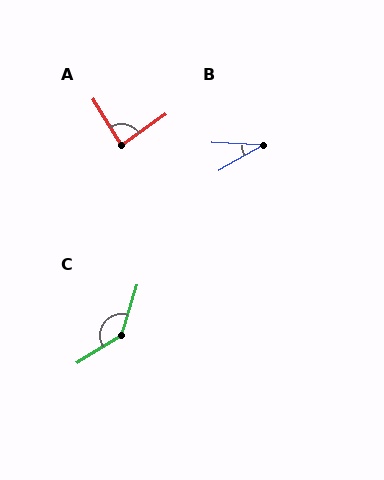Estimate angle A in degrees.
Approximately 86 degrees.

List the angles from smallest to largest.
B (32°), A (86°), C (138°).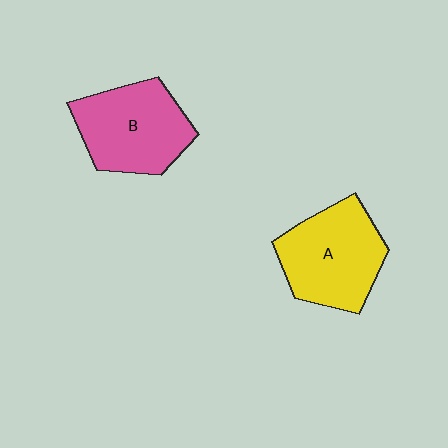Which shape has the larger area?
Shape A (yellow).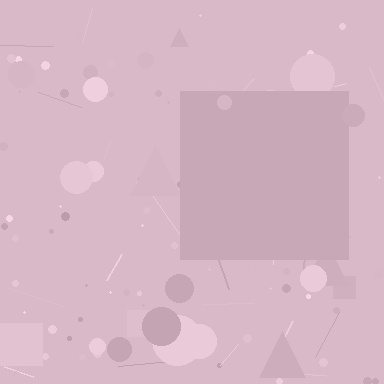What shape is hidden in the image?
A square is hidden in the image.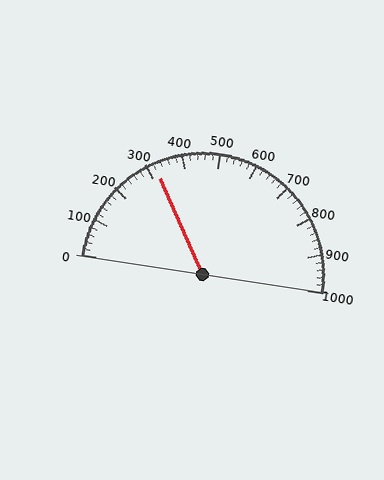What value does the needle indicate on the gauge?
The needle indicates approximately 320.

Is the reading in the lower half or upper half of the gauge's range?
The reading is in the lower half of the range (0 to 1000).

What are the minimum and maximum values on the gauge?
The gauge ranges from 0 to 1000.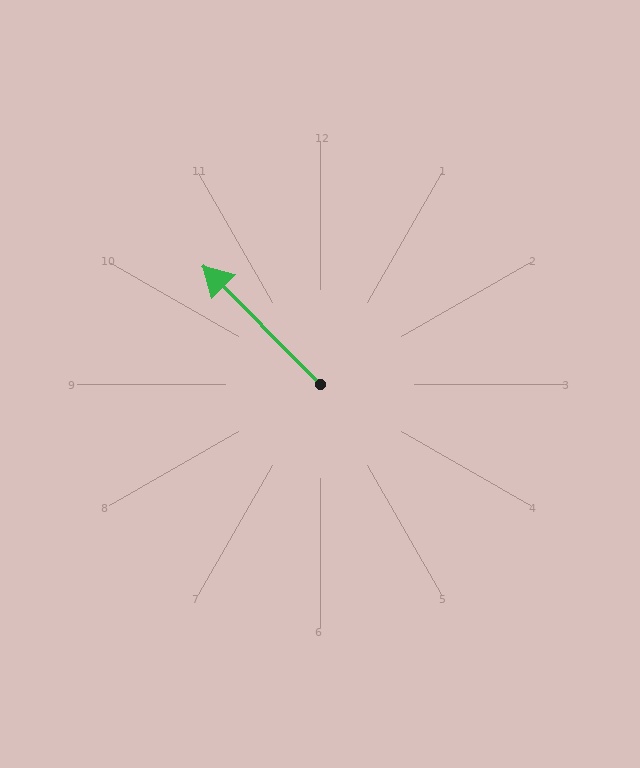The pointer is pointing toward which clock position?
Roughly 11 o'clock.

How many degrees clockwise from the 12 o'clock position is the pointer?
Approximately 315 degrees.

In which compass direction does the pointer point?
Northwest.